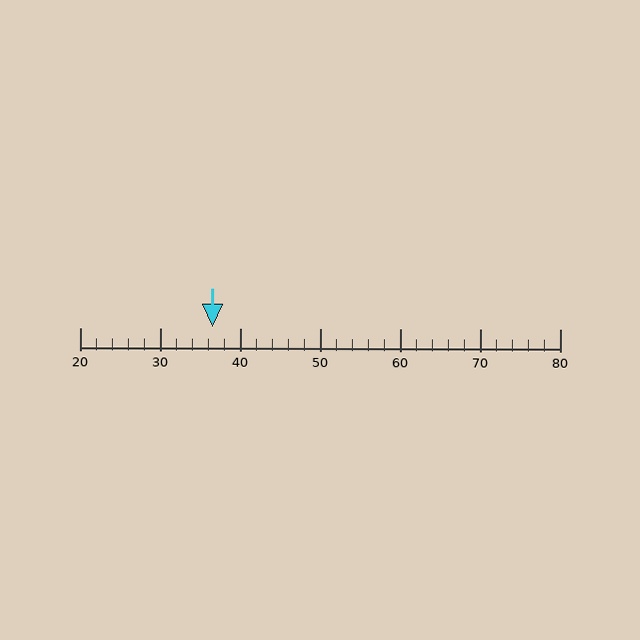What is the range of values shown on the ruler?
The ruler shows values from 20 to 80.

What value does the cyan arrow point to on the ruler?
The cyan arrow points to approximately 37.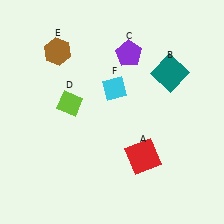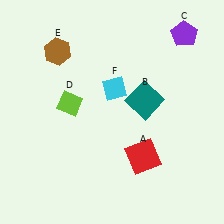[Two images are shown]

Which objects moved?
The objects that moved are: the teal square (B), the purple pentagon (C).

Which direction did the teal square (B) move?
The teal square (B) moved down.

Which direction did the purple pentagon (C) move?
The purple pentagon (C) moved right.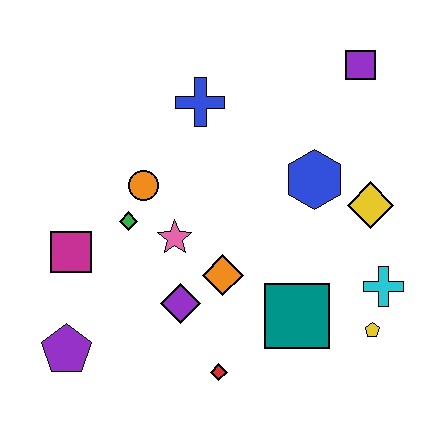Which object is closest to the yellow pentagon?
The cyan cross is closest to the yellow pentagon.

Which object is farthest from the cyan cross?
The purple pentagon is farthest from the cyan cross.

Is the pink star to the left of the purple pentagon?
No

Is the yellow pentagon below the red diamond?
No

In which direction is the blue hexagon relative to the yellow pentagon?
The blue hexagon is above the yellow pentagon.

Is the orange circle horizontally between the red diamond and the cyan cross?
No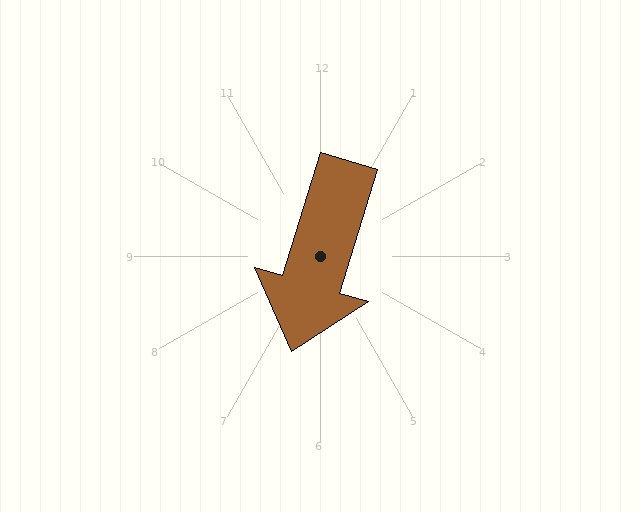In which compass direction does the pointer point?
South.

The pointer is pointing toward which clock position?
Roughly 7 o'clock.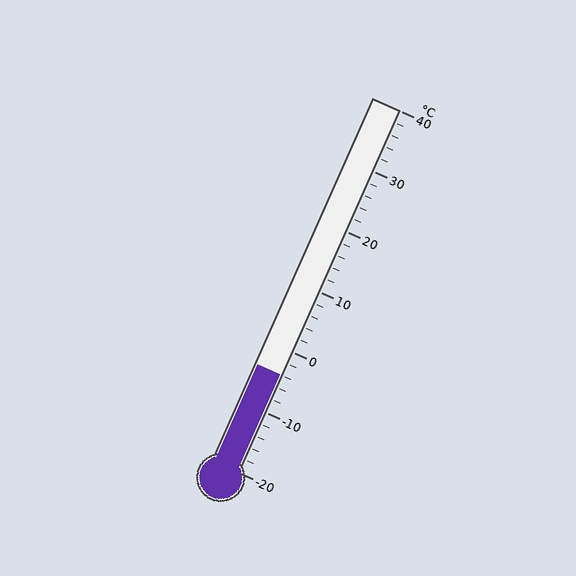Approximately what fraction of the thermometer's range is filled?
The thermometer is filled to approximately 25% of its range.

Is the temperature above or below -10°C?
The temperature is above -10°C.